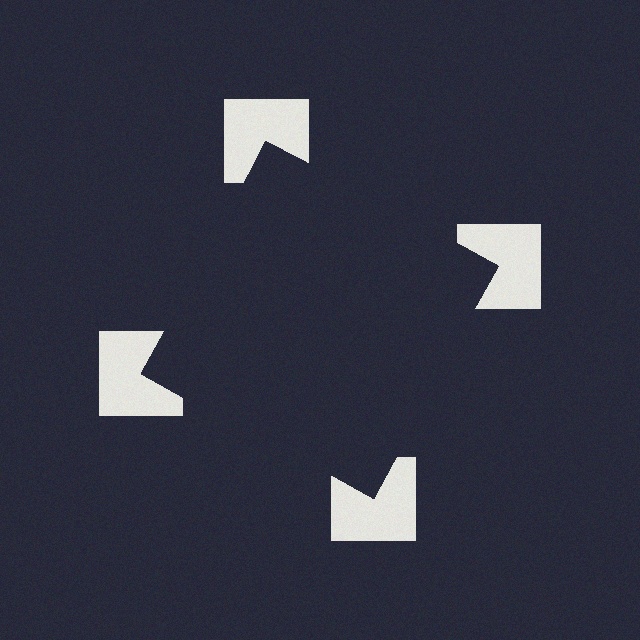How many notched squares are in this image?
There are 4 — one at each vertex of the illusory square.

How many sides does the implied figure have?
4 sides.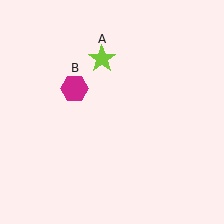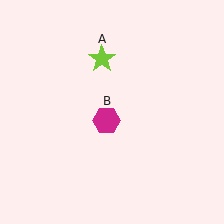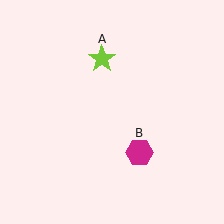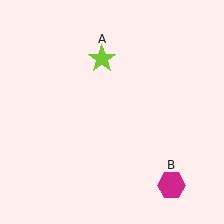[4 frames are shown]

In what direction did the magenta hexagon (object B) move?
The magenta hexagon (object B) moved down and to the right.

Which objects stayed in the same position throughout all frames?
Lime star (object A) remained stationary.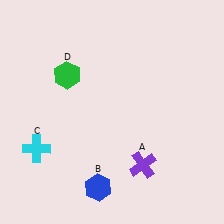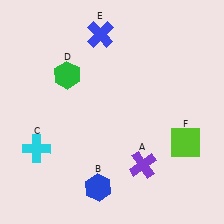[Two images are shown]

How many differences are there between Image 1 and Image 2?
There are 2 differences between the two images.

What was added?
A blue cross (E), a lime square (F) were added in Image 2.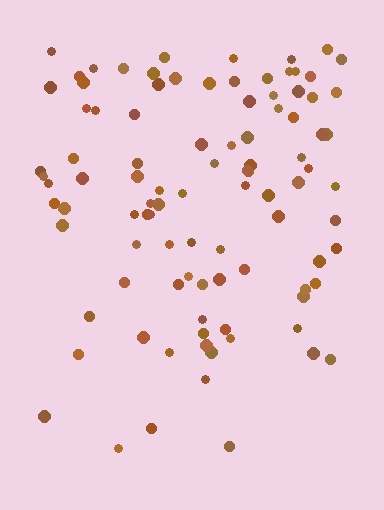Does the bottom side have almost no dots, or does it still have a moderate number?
Still a moderate number, just noticeably fewer than the top.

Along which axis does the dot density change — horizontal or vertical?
Vertical.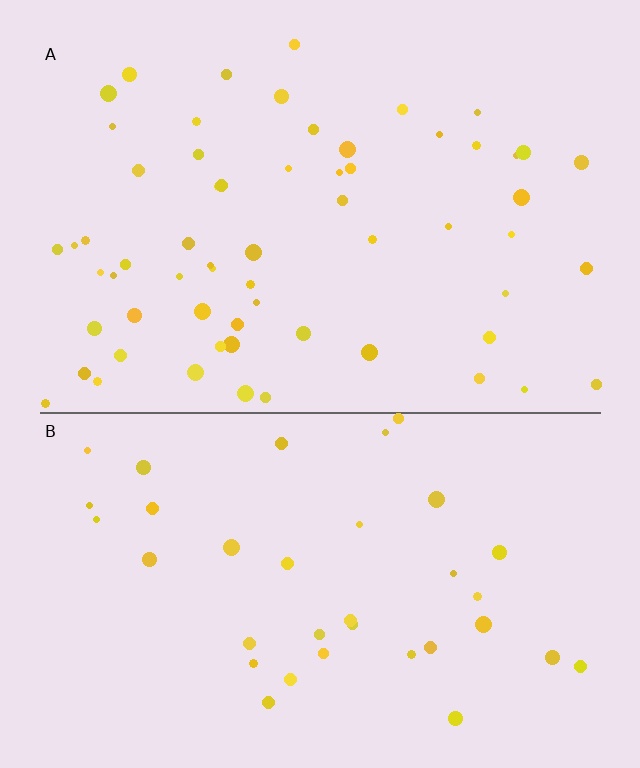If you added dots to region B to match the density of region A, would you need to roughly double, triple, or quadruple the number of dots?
Approximately double.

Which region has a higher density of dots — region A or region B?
A (the top).